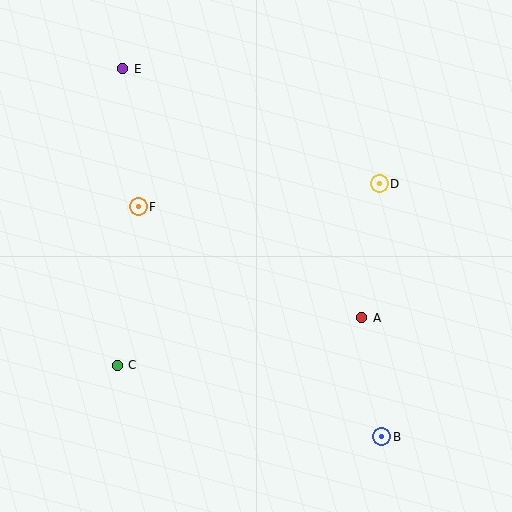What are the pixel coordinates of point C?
Point C is at (117, 365).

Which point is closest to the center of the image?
Point A at (362, 318) is closest to the center.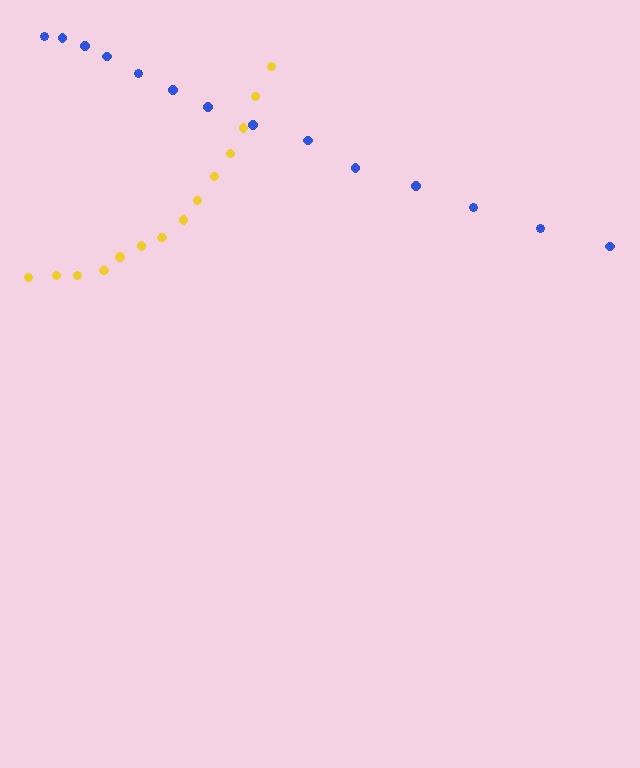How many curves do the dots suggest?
There are 2 distinct paths.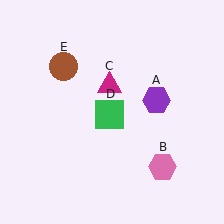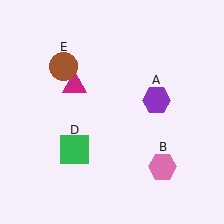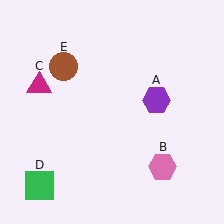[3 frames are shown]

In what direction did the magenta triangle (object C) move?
The magenta triangle (object C) moved left.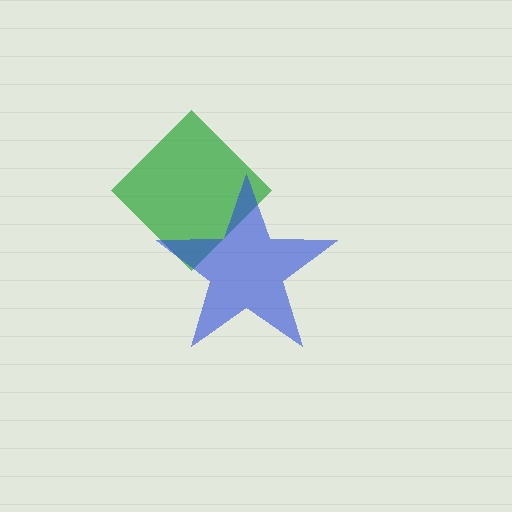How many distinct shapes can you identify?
There are 2 distinct shapes: a green diamond, a blue star.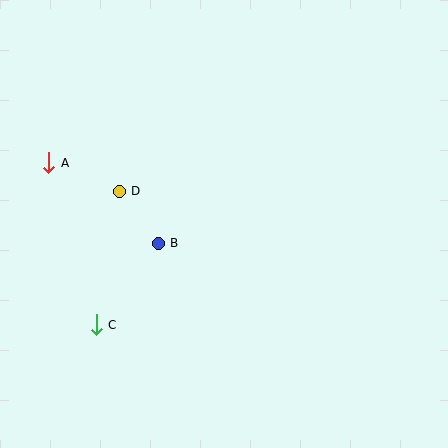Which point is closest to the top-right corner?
Point B is closest to the top-right corner.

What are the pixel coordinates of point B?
Point B is at (158, 243).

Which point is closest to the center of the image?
Point B at (158, 243) is closest to the center.